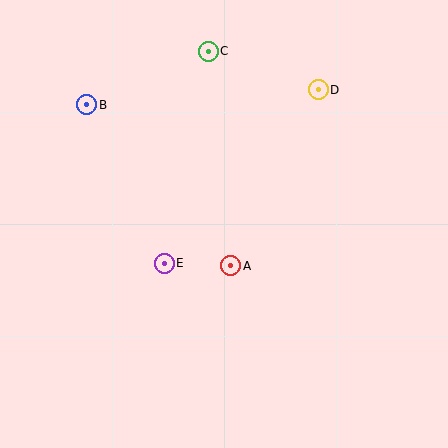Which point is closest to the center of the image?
Point A at (231, 266) is closest to the center.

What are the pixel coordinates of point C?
Point C is at (208, 51).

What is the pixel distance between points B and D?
The distance between B and D is 232 pixels.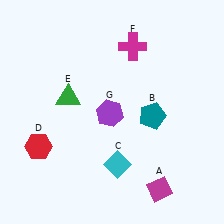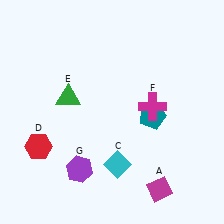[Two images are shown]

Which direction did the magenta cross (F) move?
The magenta cross (F) moved down.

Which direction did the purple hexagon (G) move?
The purple hexagon (G) moved down.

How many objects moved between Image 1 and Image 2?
2 objects moved between the two images.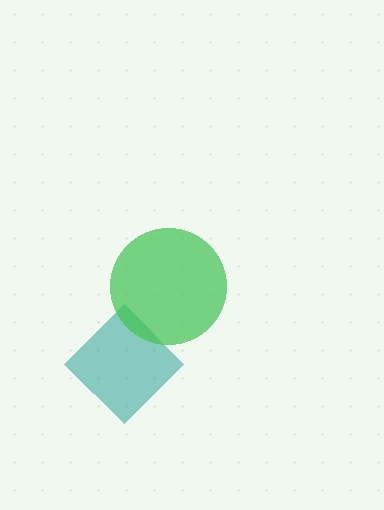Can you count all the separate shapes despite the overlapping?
Yes, there are 2 separate shapes.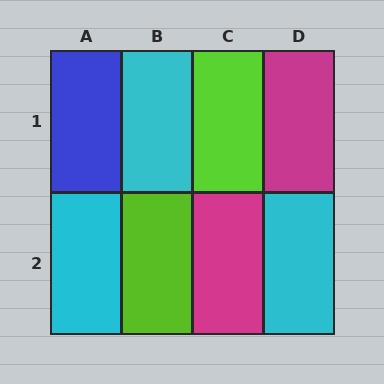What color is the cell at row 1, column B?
Cyan.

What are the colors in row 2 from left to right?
Cyan, lime, magenta, cyan.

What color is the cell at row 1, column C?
Lime.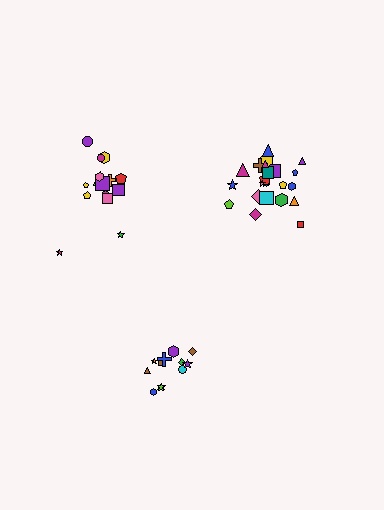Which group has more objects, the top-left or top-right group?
The top-right group.